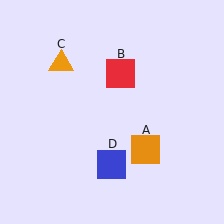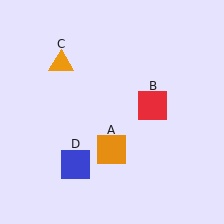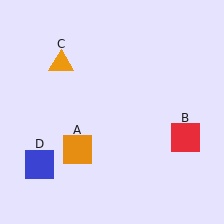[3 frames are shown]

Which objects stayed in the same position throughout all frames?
Orange triangle (object C) remained stationary.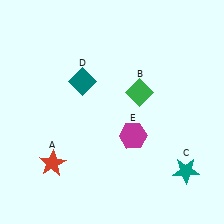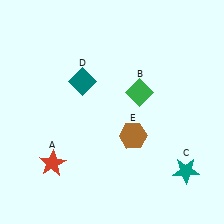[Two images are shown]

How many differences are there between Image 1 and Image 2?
There is 1 difference between the two images.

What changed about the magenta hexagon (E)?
In Image 1, E is magenta. In Image 2, it changed to brown.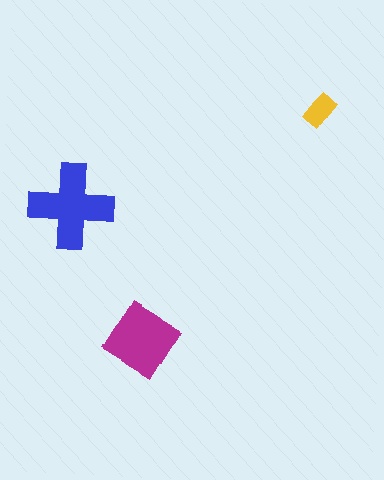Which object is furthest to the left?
The blue cross is leftmost.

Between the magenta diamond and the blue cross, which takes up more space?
The blue cross.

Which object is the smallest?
The yellow rectangle.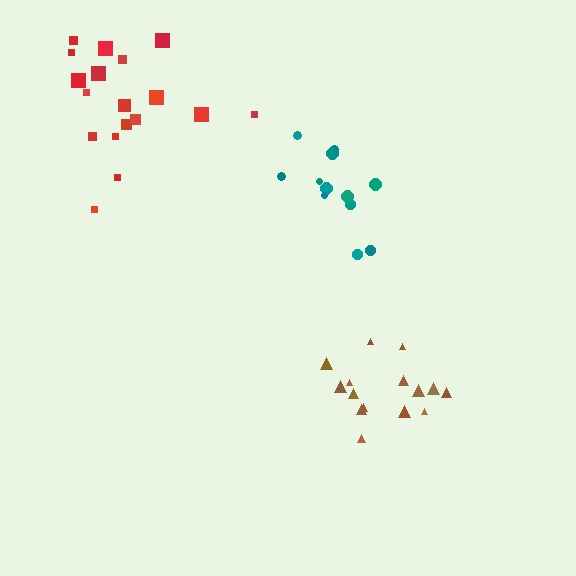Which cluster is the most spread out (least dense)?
Teal.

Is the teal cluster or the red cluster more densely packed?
Red.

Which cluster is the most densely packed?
Brown.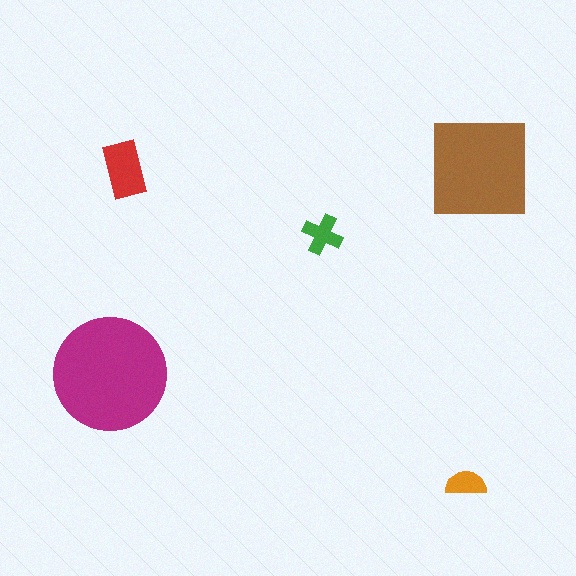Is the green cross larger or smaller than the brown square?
Smaller.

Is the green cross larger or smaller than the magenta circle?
Smaller.